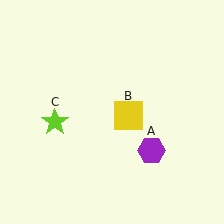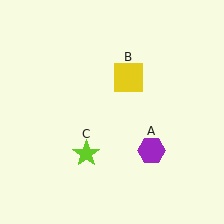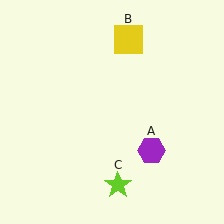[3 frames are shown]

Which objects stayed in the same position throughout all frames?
Purple hexagon (object A) remained stationary.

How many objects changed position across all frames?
2 objects changed position: yellow square (object B), lime star (object C).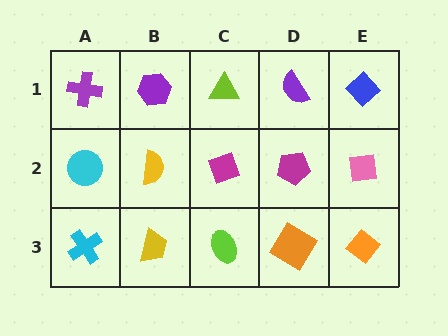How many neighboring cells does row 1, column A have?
2.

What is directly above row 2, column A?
A purple cross.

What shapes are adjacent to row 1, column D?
A magenta pentagon (row 2, column D), a lime triangle (row 1, column C), a blue diamond (row 1, column E).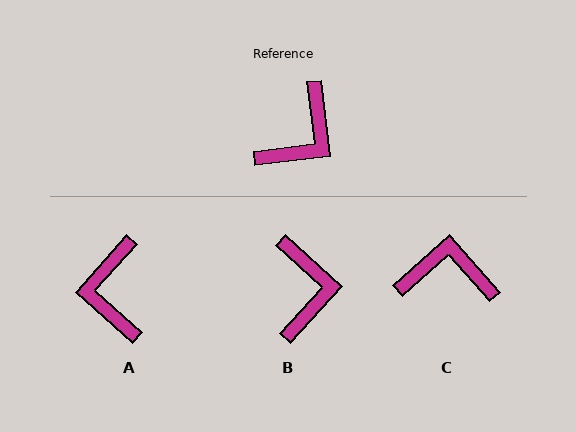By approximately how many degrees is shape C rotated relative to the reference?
Approximately 124 degrees counter-clockwise.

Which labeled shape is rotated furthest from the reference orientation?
A, about 139 degrees away.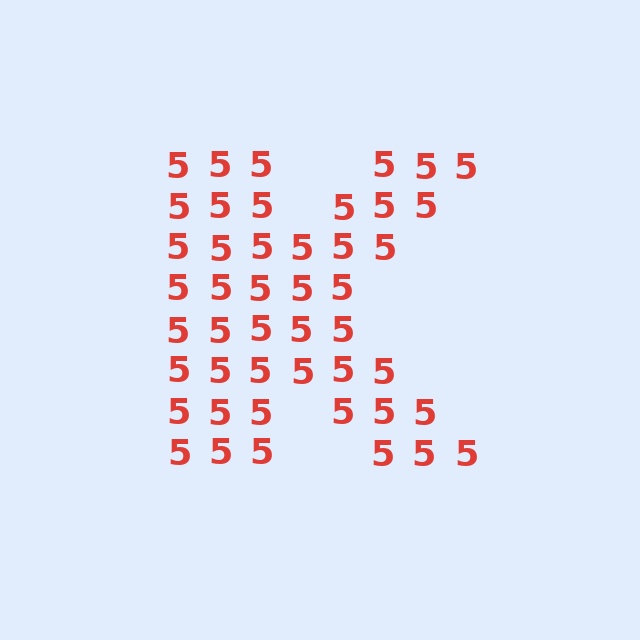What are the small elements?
The small elements are digit 5's.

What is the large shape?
The large shape is the letter K.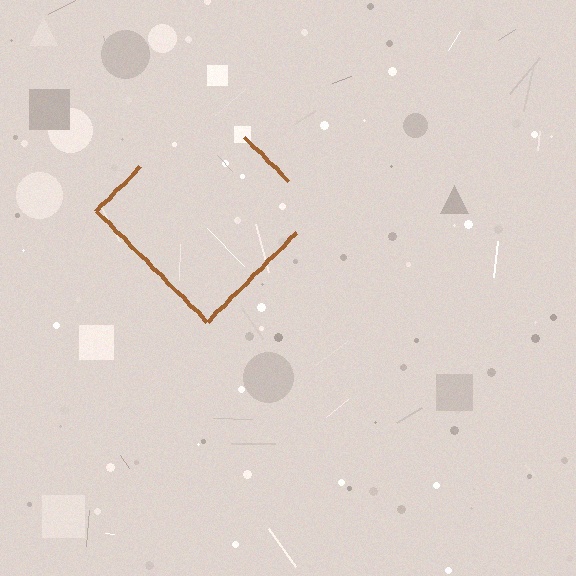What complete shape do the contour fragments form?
The contour fragments form a diamond.